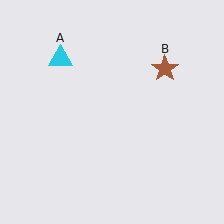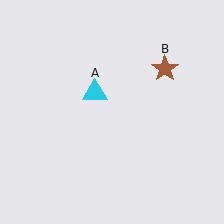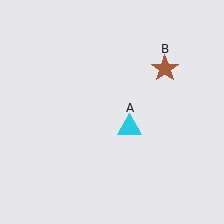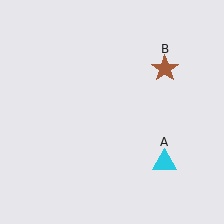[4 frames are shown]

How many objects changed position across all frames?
1 object changed position: cyan triangle (object A).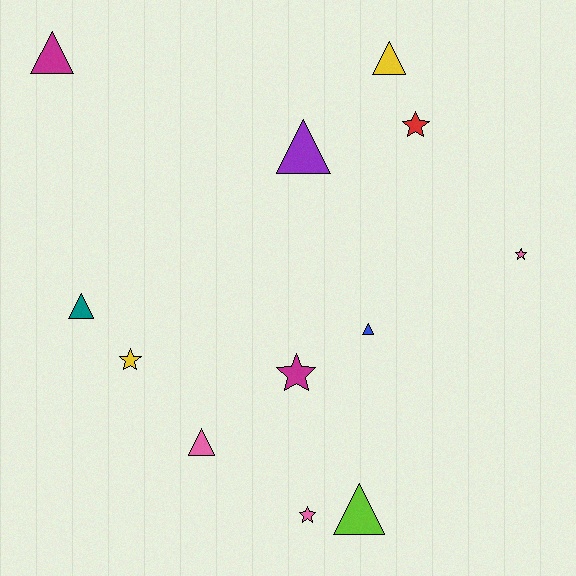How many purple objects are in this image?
There is 1 purple object.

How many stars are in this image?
There are 5 stars.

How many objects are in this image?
There are 12 objects.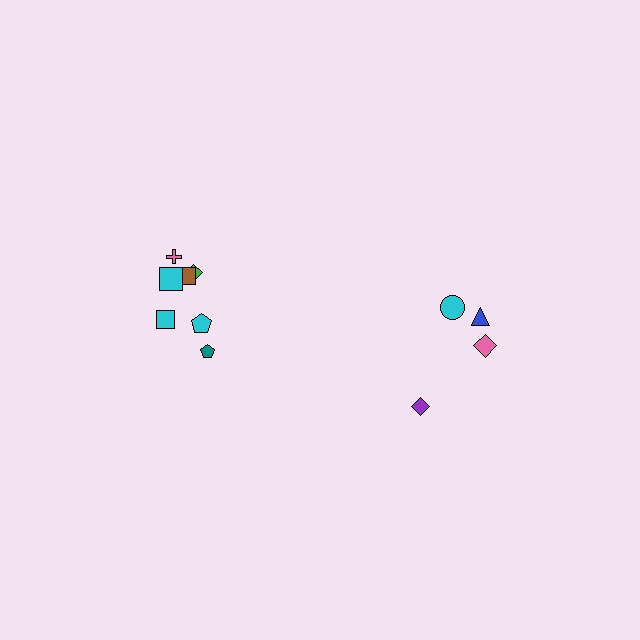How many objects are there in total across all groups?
There are 11 objects.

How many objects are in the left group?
There are 7 objects.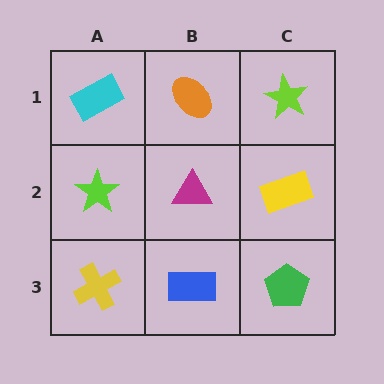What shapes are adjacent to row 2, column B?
An orange ellipse (row 1, column B), a blue rectangle (row 3, column B), a lime star (row 2, column A), a yellow rectangle (row 2, column C).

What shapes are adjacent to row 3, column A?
A lime star (row 2, column A), a blue rectangle (row 3, column B).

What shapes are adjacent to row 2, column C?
A lime star (row 1, column C), a green pentagon (row 3, column C), a magenta triangle (row 2, column B).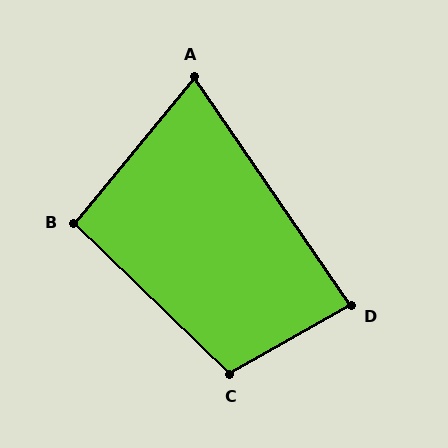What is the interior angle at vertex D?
Approximately 85 degrees (approximately right).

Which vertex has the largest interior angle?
C, at approximately 106 degrees.